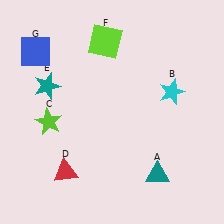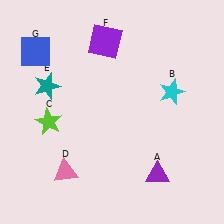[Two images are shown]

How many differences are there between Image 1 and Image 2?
There are 3 differences between the two images.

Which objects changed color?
A changed from teal to purple. D changed from red to pink. F changed from lime to purple.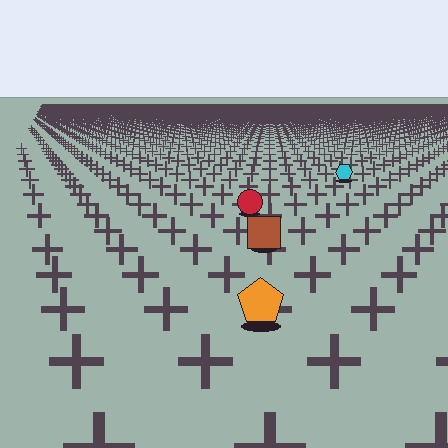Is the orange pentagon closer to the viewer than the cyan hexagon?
Yes. The orange pentagon is closer — you can tell from the texture gradient: the ground texture is coarser near it.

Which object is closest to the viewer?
The orange pentagon is closest. The texture marks near it are larger and more spread out.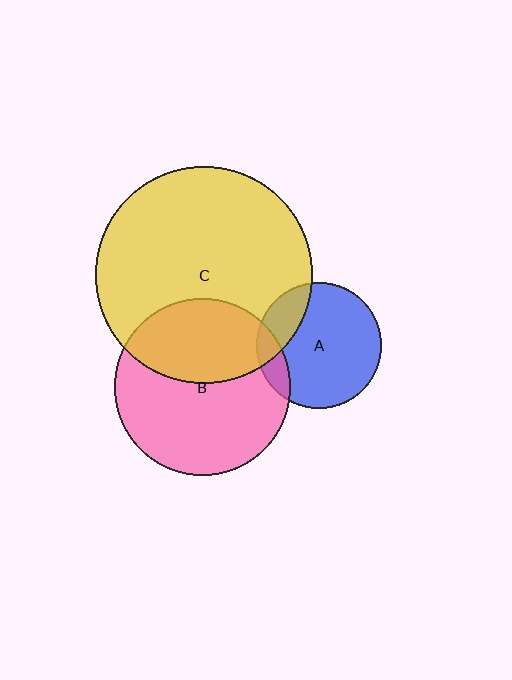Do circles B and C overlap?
Yes.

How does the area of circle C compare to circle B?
Approximately 1.5 times.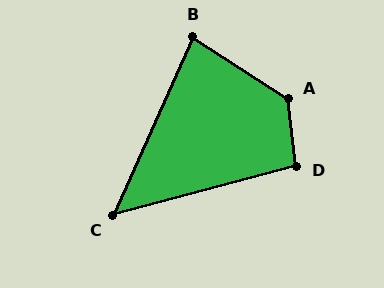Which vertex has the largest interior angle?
A, at approximately 129 degrees.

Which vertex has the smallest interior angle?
C, at approximately 51 degrees.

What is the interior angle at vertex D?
Approximately 98 degrees (obtuse).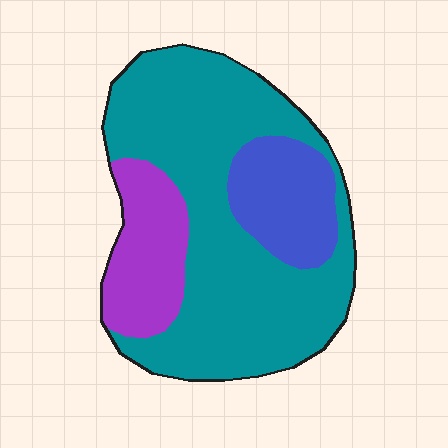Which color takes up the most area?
Teal, at roughly 65%.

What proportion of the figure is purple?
Purple takes up about one sixth (1/6) of the figure.